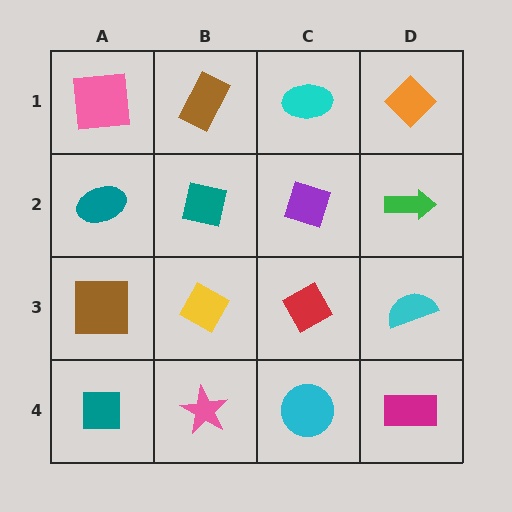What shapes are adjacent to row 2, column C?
A cyan ellipse (row 1, column C), a red diamond (row 3, column C), a teal square (row 2, column B), a green arrow (row 2, column D).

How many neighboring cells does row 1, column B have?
3.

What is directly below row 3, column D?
A magenta rectangle.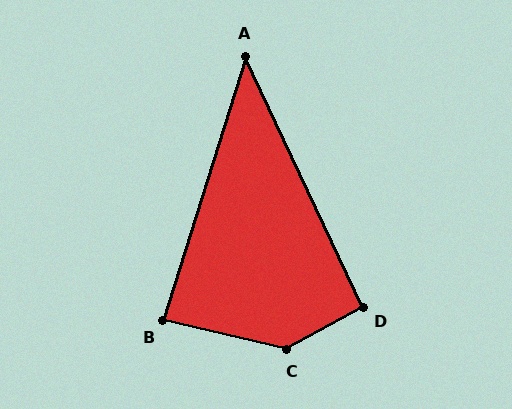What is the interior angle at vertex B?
Approximately 86 degrees (approximately right).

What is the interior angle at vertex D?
Approximately 94 degrees (approximately right).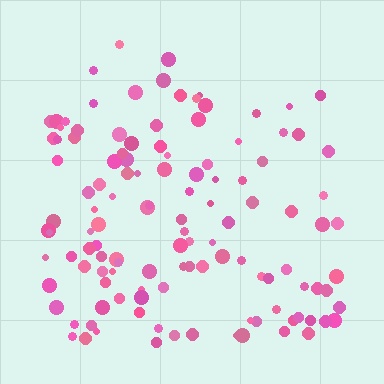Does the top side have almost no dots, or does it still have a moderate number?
Still a moderate number, just noticeably fewer than the bottom.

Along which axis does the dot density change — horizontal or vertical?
Vertical.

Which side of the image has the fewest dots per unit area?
The top.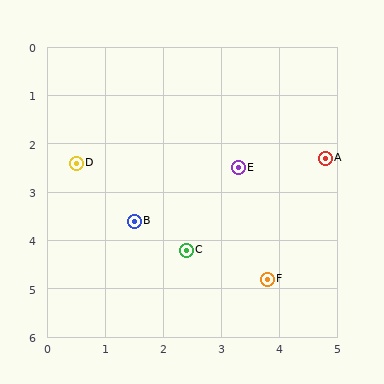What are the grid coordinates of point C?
Point C is at approximately (2.4, 4.2).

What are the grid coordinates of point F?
Point F is at approximately (3.8, 4.8).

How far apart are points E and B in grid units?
Points E and B are about 2.1 grid units apart.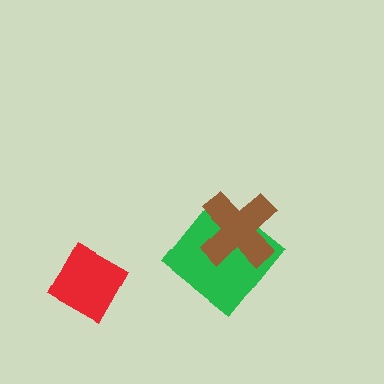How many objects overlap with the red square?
0 objects overlap with the red square.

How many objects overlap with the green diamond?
1 object overlaps with the green diamond.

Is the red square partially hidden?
No, no other shape covers it.